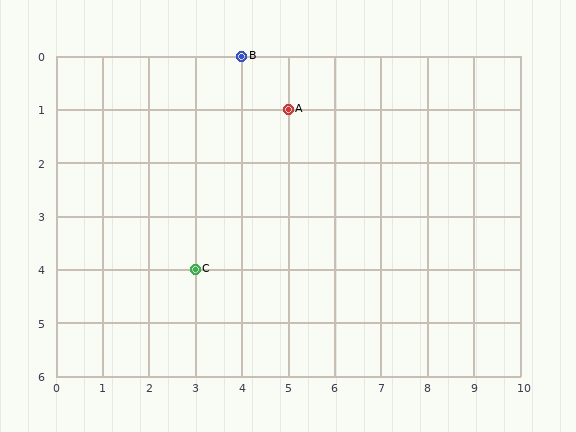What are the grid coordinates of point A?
Point A is at grid coordinates (5, 1).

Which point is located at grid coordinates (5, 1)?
Point A is at (5, 1).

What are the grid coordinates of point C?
Point C is at grid coordinates (3, 4).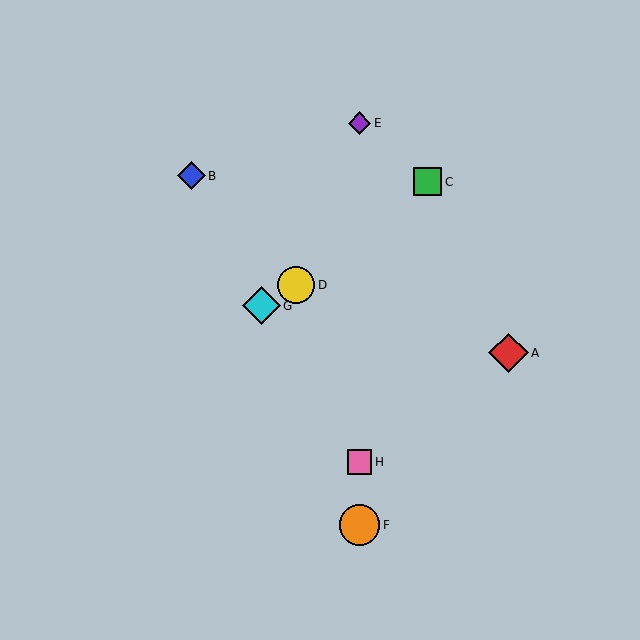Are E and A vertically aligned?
No, E is at x≈360 and A is at x≈509.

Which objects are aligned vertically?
Objects E, F, H are aligned vertically.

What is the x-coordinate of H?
Object H is at x≈360.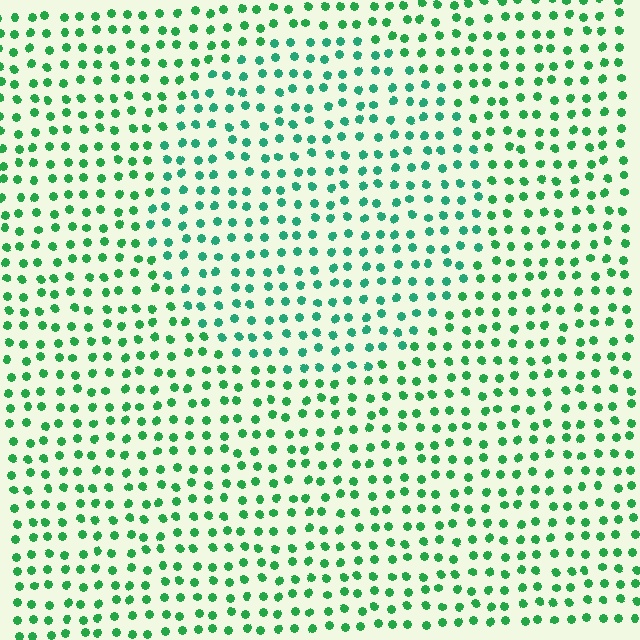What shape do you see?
I see a circle.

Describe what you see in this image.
The image is filled with small green elements in a uniform arrangement. A circle-shaped region is visible where the elements are tinted to a slightly different hue, forming a subtle color boundary.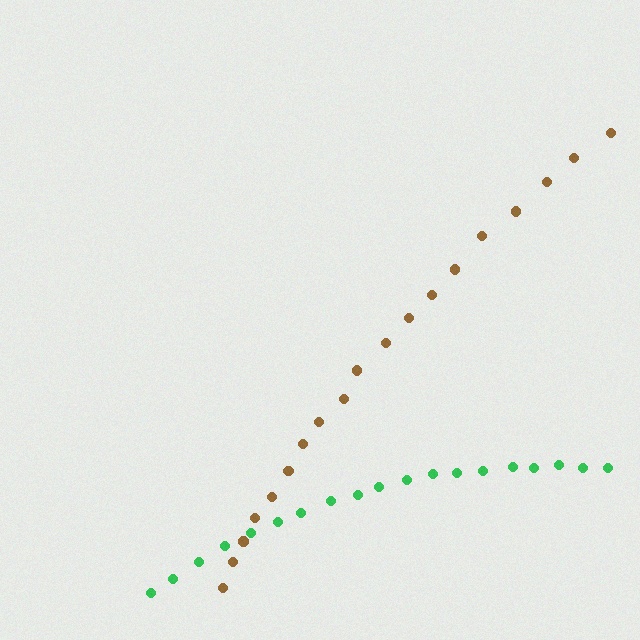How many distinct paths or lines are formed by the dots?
There are 2 distinct paths.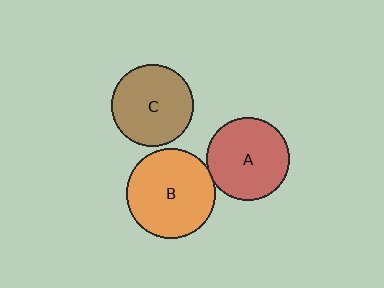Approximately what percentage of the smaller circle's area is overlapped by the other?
Approximately 5%.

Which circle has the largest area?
Circle B (orange).